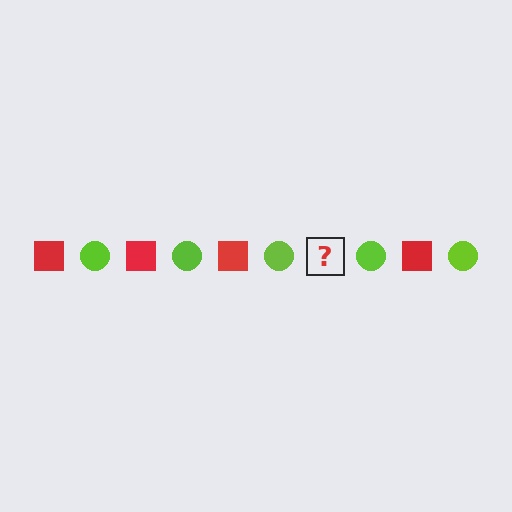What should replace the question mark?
The question mark should be replaced with a red square.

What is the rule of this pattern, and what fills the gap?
The rule is that the pattern alternates between red square and lime circle. The gap should be filled with a red square.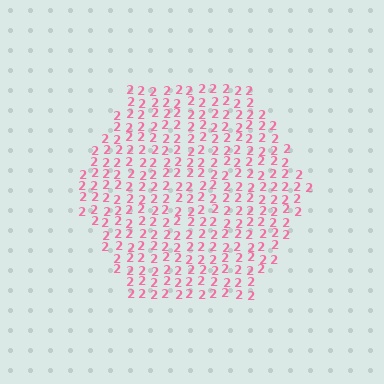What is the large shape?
The large shape is a hexagon.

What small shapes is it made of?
It is made of small digit 2's.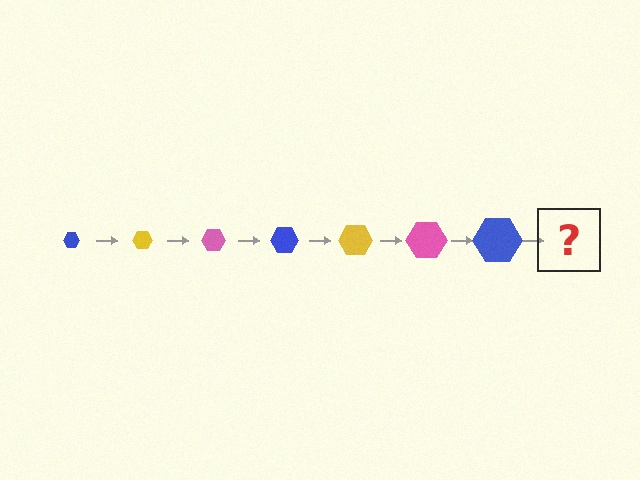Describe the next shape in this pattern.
It should be a yellow hexagon, larger than the previous one.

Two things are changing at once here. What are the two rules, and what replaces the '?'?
The two rules are that the hexagon grows larger each step and the color cycles through blue, yellow, and pink. The '?' should be a yellow hexagon, larger than the previous one.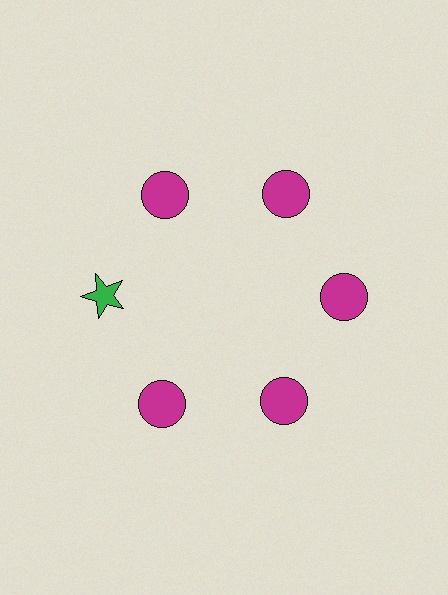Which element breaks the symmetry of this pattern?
The green star at roughly the 9 o'clock position breaks the symmetry. All other shapes are magenta circles.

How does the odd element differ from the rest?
It differs in both color (green instead of magenta) and shape (star instead of circle).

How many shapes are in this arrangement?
There are 6 shapes arranged in a ring pattern.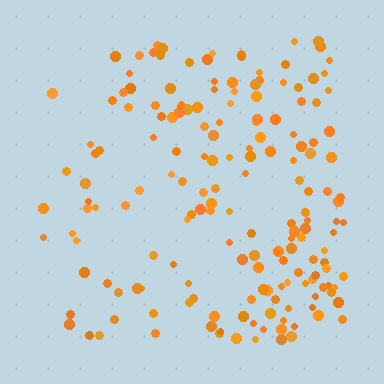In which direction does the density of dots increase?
From left to right, with the right side densest.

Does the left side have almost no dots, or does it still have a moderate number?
Still a moderate number, just noticeably fewer than the right.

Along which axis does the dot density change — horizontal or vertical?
Horizontal.